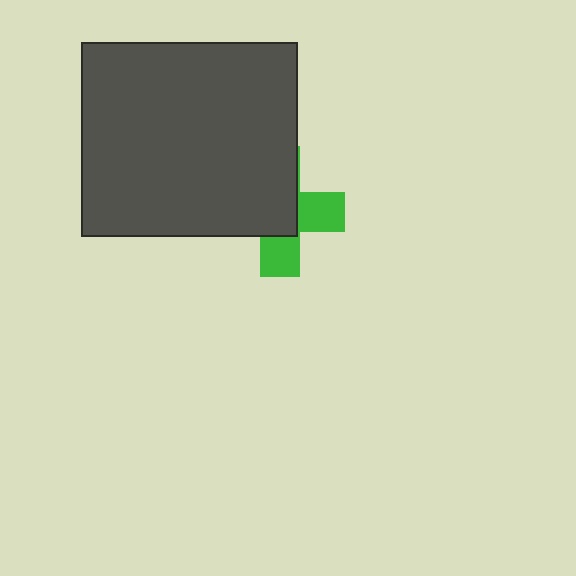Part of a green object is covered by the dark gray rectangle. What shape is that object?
It is a cross.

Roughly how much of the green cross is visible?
A small part of it is visible (roughly 41%).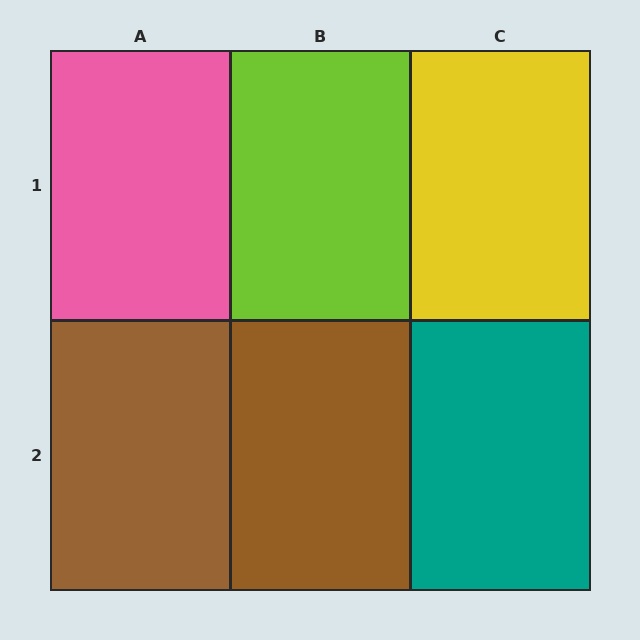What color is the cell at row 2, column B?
Brown.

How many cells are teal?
1 cell is teal.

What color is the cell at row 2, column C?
Teal.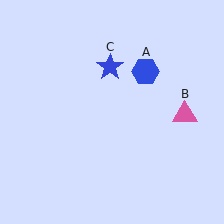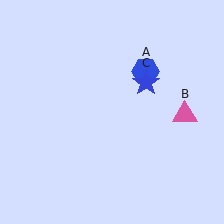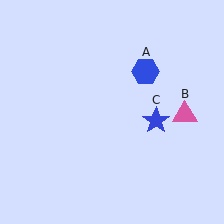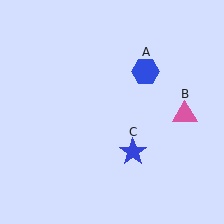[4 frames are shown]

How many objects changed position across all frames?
1 object changed position: blue star (object C).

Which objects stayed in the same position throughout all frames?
Blue hexagon (object A) and pink triangle (object B) remained stationary.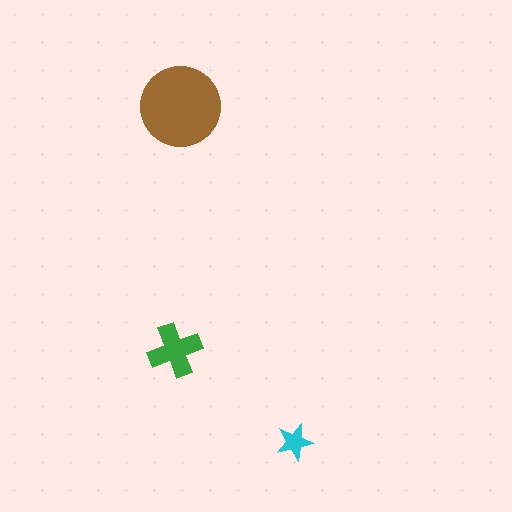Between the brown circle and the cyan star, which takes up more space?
The brown circle.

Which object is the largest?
The brown circle.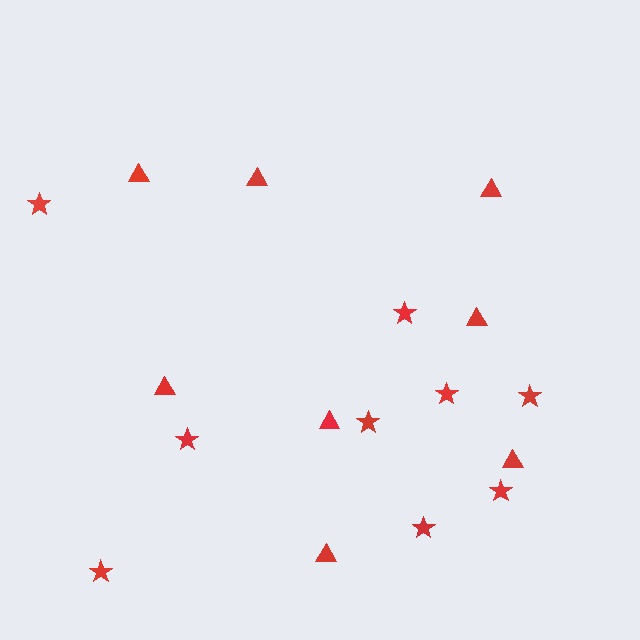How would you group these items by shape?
There are 2 groups: one group of triangles (8) and one group of stars (9).